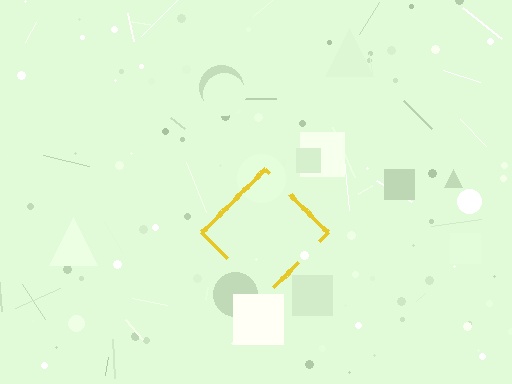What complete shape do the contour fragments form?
The contour fragments form a diamond.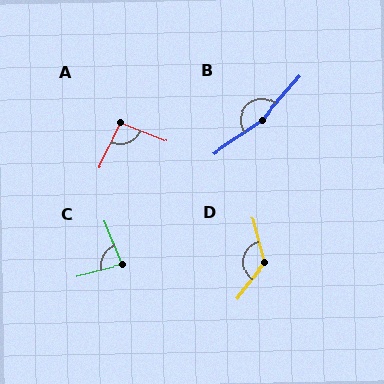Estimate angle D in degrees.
Approximately 127 degrees.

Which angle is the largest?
B, at approximately 165 degrees.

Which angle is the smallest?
C, at approximately 82 degrees.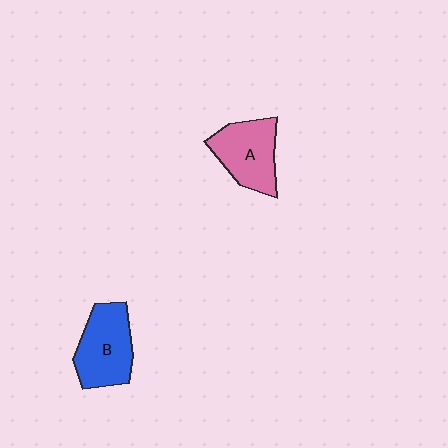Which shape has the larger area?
Shape B (blue).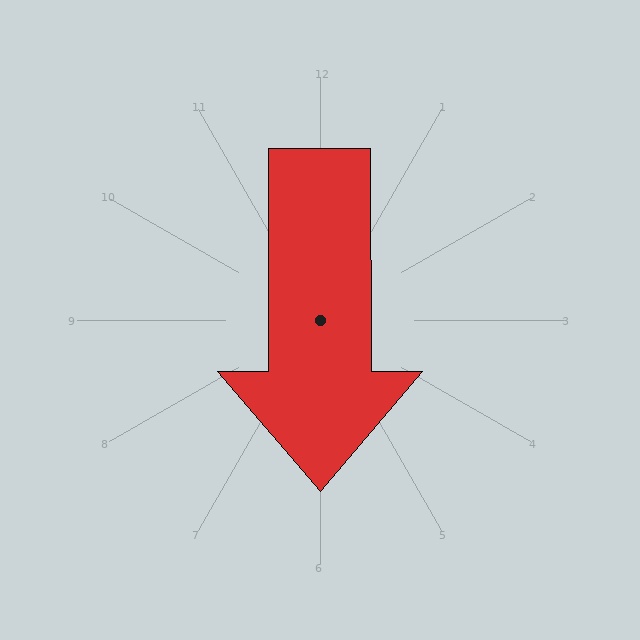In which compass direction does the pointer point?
South.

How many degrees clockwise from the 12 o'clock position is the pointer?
Approximately 180 degrees.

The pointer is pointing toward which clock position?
Roughly 6 o'clock.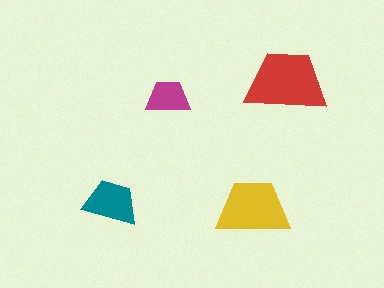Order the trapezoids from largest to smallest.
the red one, the yellow one, the teal one, the magenta one.